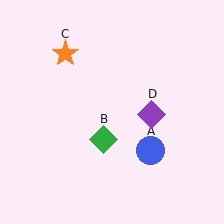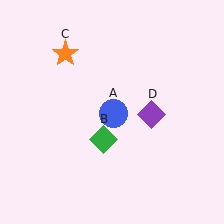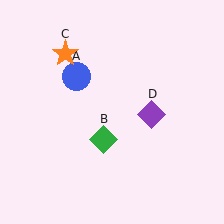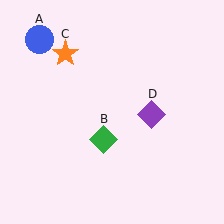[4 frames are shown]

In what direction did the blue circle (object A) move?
The blue circle (object A) moved up and to the left.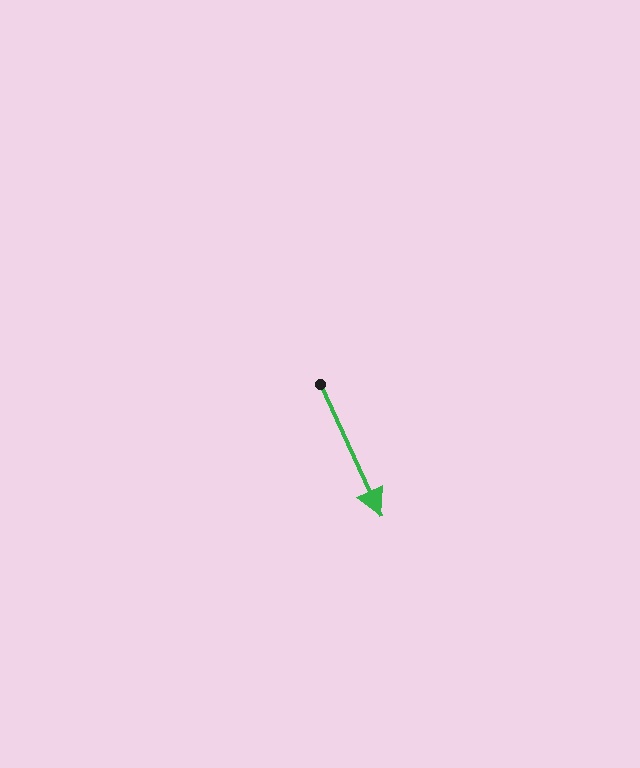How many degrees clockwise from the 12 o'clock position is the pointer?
Approximately 155 degrees.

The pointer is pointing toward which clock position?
Roughly 5 o'clock.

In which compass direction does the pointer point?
Southeast.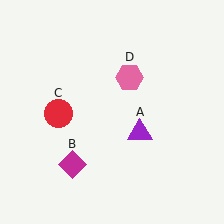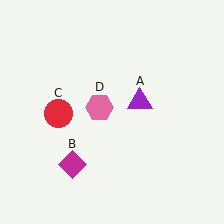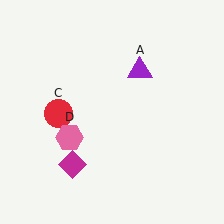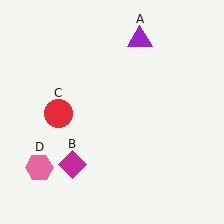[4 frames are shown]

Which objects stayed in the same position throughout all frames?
Magenta diamond (object B) and red circle (object C) remained stationary.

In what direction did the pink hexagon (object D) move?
The pink hexagon (object D) moved down and to the left.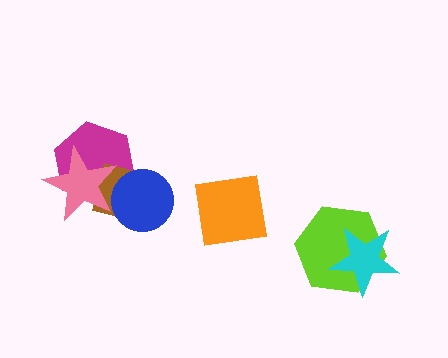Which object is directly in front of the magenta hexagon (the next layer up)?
The brown square is directly in front of the magenta hexagon.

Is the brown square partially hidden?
Yes, it is partially covered by another shape.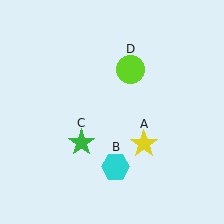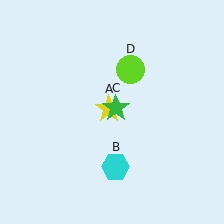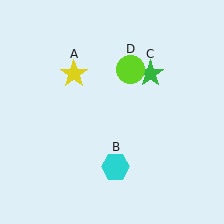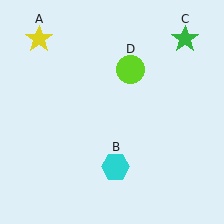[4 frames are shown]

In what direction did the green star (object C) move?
The green star (object C) moved up and to the right.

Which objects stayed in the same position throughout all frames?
Cyan hexagon (object B) and lime circle (object D) remained stationary.